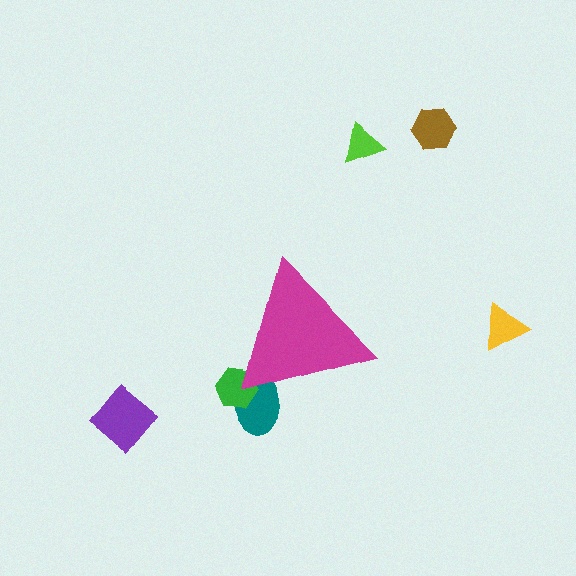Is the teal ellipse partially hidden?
Yes, the teal ellipse is partially hidden behind the magenta triangle.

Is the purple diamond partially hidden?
No, the purple diamond is fully visible.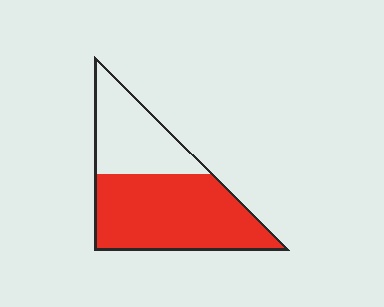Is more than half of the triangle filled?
Yes.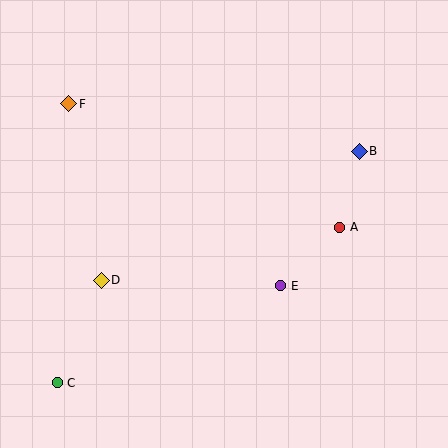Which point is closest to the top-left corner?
Point F is closest to the top-left corner.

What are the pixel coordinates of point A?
Point A is at (340, 227).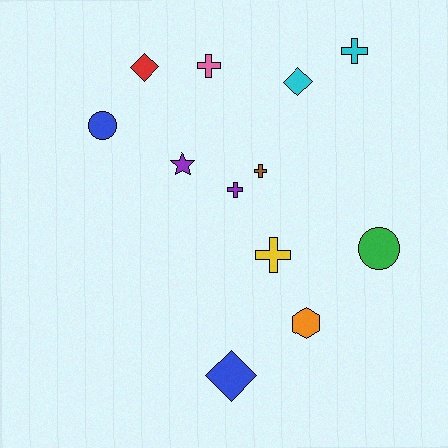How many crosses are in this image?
There are 5 crosses.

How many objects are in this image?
There are 12 objects.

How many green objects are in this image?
There is 1 green object.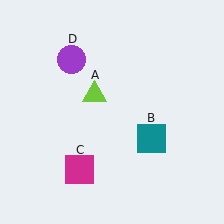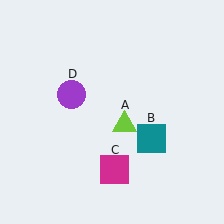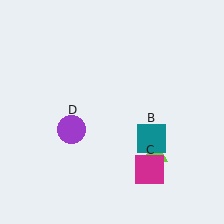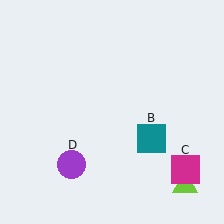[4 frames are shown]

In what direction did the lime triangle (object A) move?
The lime triangle (object A) moved down and to the right.